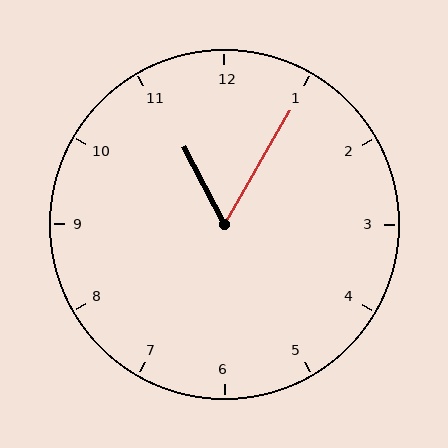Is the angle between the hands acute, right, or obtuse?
It is acute.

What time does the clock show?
11:05.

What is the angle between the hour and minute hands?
Approximately 58 degrees.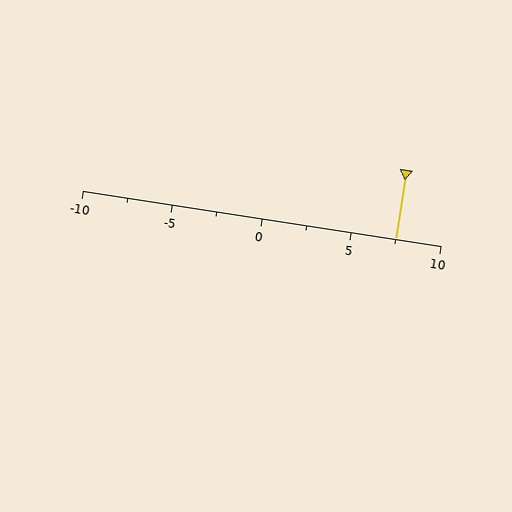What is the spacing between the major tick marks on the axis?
The major ticks are spaced 5 apart.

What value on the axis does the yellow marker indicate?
The marker indicates approximately 7.5.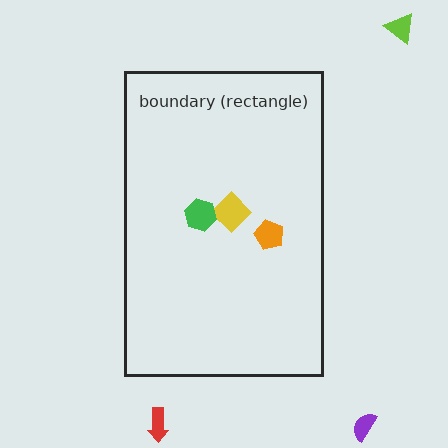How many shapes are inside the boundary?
3 inside, 3 outside.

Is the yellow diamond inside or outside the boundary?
Inside.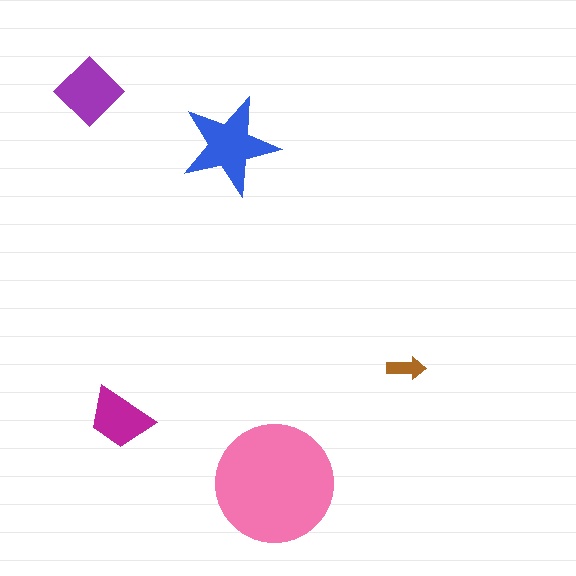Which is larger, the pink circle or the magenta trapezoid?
The pink circle.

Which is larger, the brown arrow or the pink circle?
The pink circle.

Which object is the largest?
The pink circle.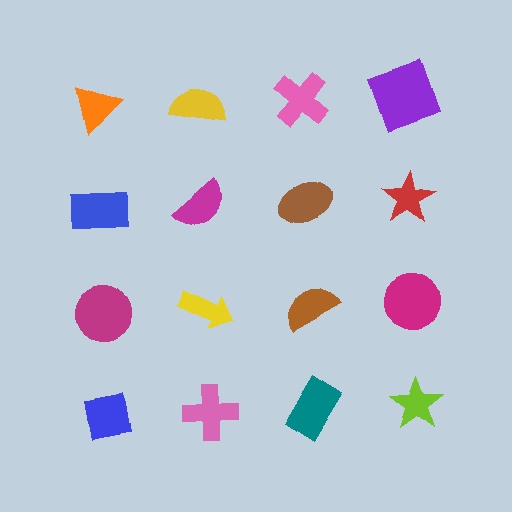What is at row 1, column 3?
A pink cross.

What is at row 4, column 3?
A teal rectangle.